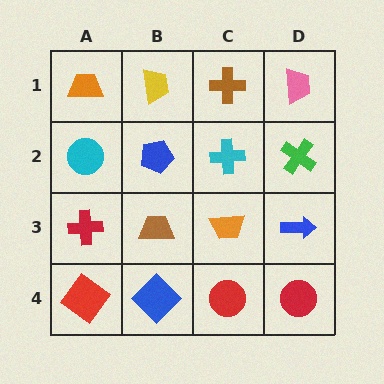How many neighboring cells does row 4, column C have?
3.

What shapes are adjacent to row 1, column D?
A green cross (row 2, column D), a brown cross (row 1, column C).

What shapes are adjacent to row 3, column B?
A blue pentagon (row 2, column B), a blue diamond (row 4, column B), a red cross (row 3, column A), an orange trapezoid (row 3, column C).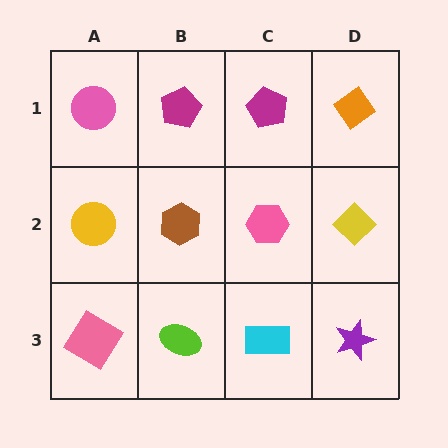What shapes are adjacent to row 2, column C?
A magenta pentagon (row 1, column C), a cyan rectangle (row 3, column C), a brown hexagon (row 2, column B), a yellow diamond (row 2, column D).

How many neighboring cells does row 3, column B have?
3.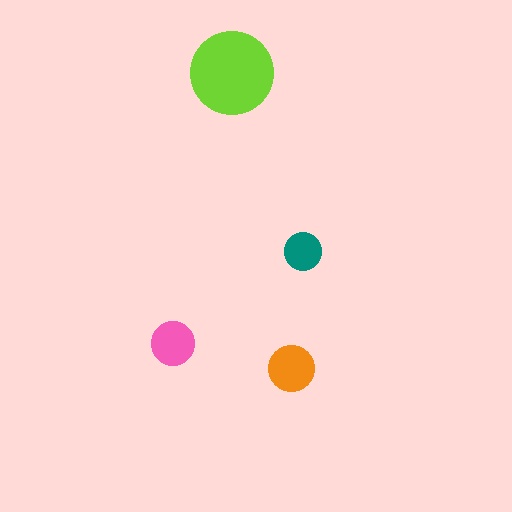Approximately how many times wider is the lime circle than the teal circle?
About 2 times wider.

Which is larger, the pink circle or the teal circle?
The pink one.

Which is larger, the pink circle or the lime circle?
The lime one.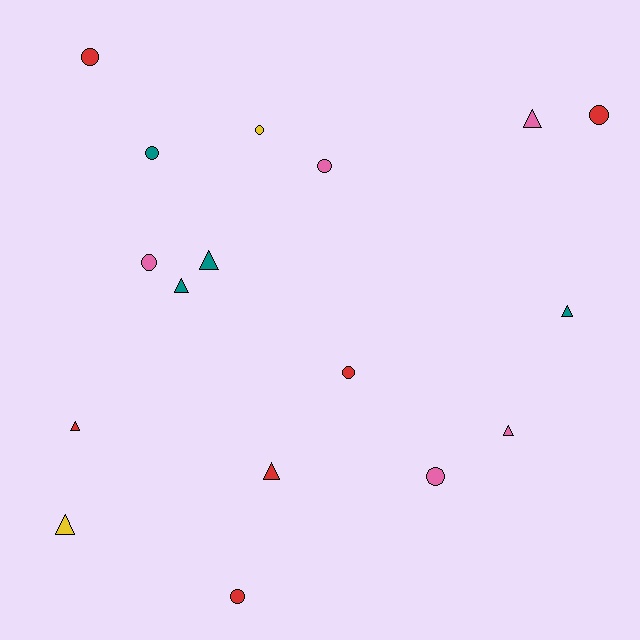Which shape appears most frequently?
Circle, with 9 objects.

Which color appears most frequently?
Red, with 6 objects.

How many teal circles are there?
There is 1 teal circle.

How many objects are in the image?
There are 17 objects.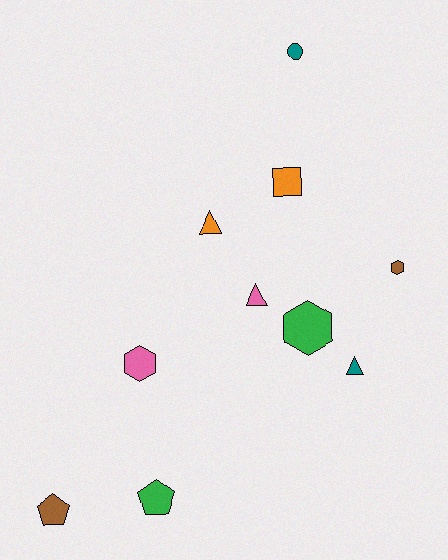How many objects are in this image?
There are 10 objects.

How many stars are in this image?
There are no stars.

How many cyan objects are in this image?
There are no cyan objects.